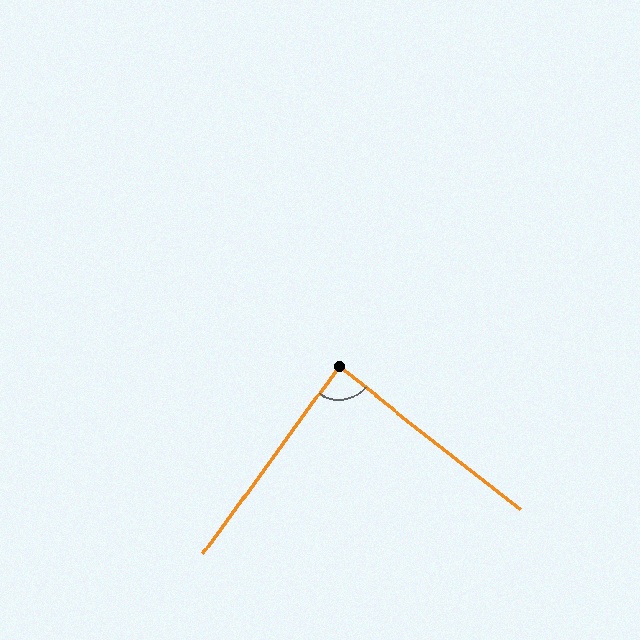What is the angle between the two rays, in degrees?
Approximately 88 degrees.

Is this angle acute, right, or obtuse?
It is approximately a right angle.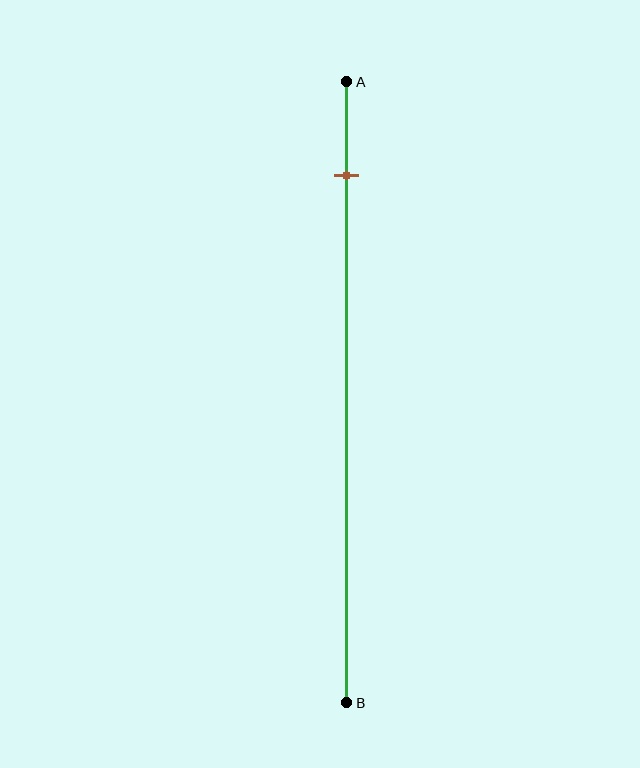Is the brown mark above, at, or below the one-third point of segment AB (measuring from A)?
The brown mark is above the one-third point of segment AB.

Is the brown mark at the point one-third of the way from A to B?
No, the mark is at about 15% from A, not at the 33% one-third point.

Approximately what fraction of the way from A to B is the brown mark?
The brown mark is approximately 15% of the way from A to B.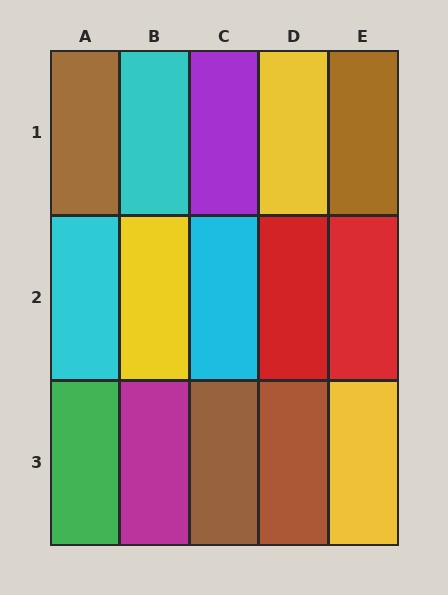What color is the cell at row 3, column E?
Yellow.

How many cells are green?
1 cell is green.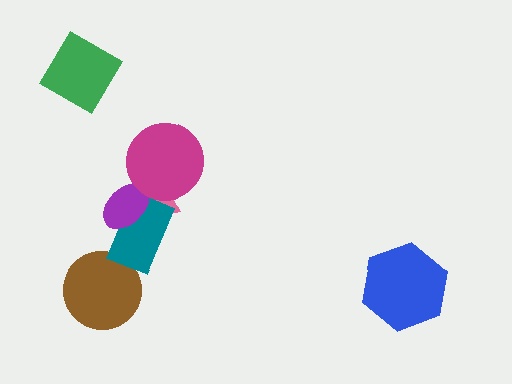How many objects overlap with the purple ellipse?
3 objects overlap with the purple ellipse.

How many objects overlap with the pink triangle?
3 objects overlap with the pink triangle.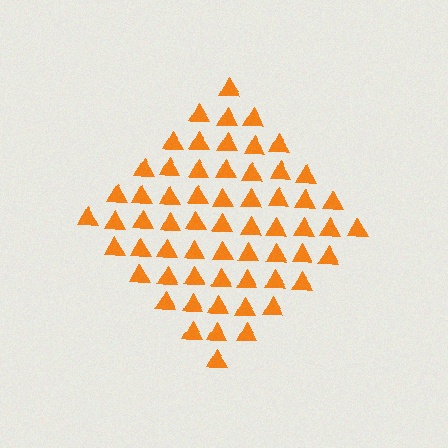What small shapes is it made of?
It is made of small triangles.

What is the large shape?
The large shape is a diamond.